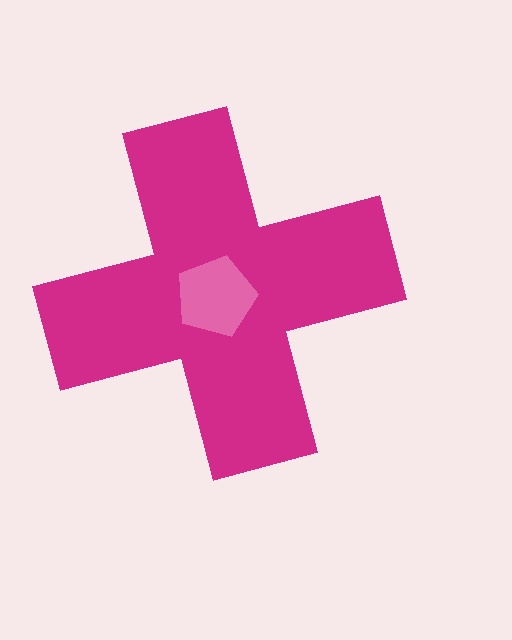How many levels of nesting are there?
2.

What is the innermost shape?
The pink pentagon.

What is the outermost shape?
The magenta cross.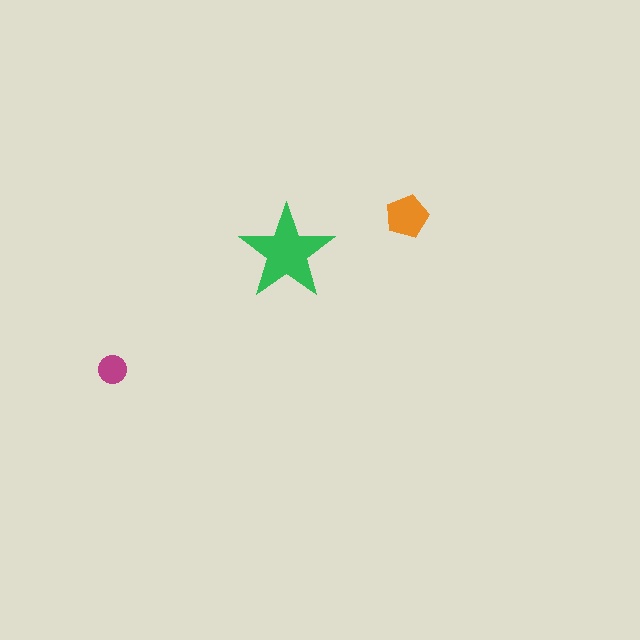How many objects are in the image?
There are 3 objects in the image.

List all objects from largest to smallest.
The green star, the orange pentagon, the magenta circle.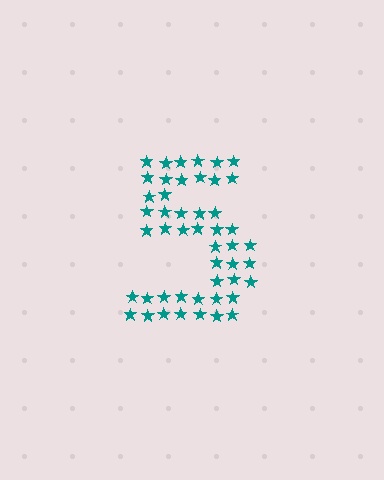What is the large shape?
The large shape is the digit 5.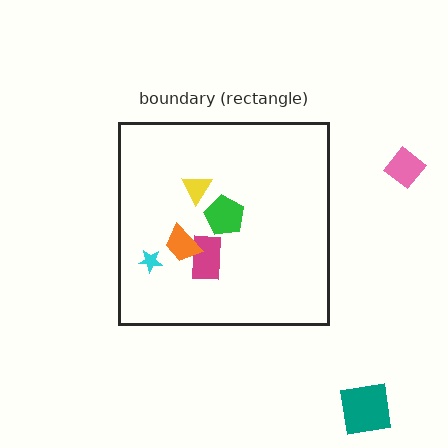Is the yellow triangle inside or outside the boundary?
Inside.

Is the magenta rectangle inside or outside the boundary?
Inside.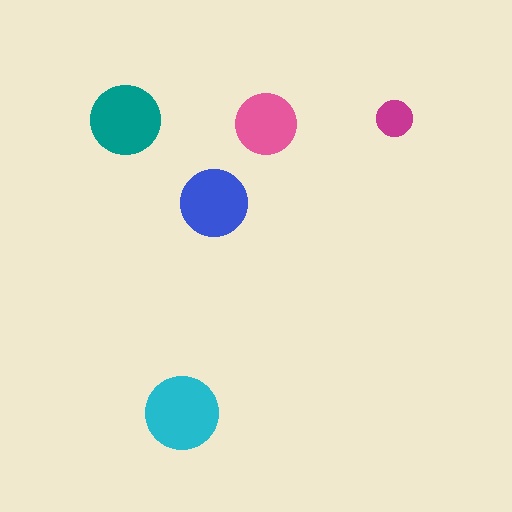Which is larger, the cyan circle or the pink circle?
The cyan one.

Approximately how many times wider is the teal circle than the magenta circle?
About 2 times wider.